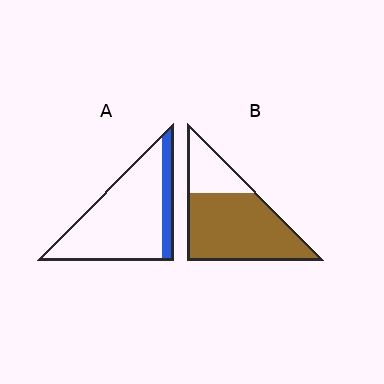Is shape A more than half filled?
No.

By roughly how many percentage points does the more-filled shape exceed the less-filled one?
By roughly 55 percentage points (B over A).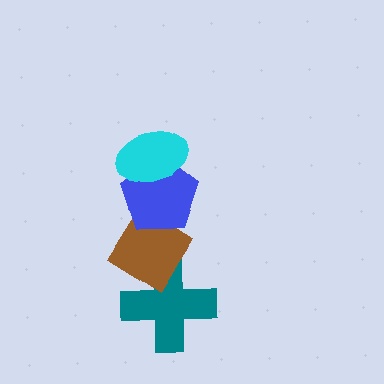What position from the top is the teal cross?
The teal cross is 4th from the top.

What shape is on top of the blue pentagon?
The cyan ellipse is on top of the blue pentagon.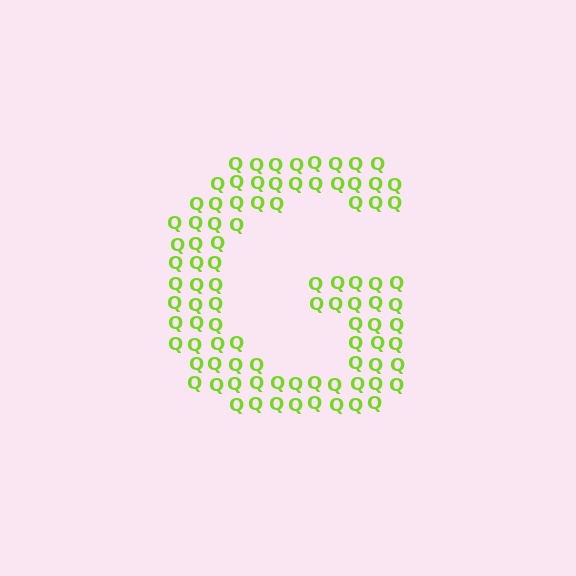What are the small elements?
The small elements are letter Q's.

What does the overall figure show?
The overall figure shows the letter G.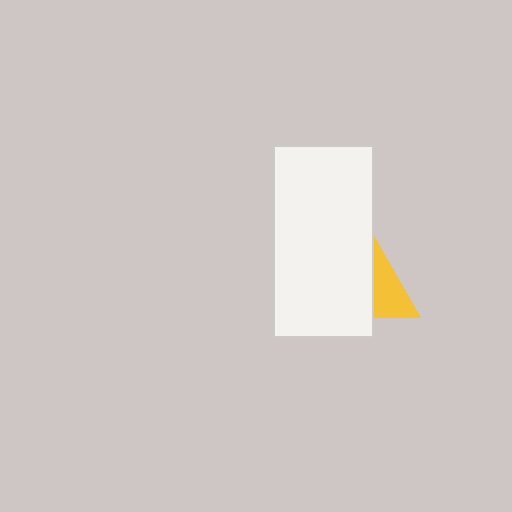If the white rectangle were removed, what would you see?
You would see the complete yellow triangle.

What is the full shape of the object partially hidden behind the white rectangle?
The partially hidden object is a yellow triangle.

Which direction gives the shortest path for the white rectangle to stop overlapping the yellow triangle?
Moving left gives the shortest separation.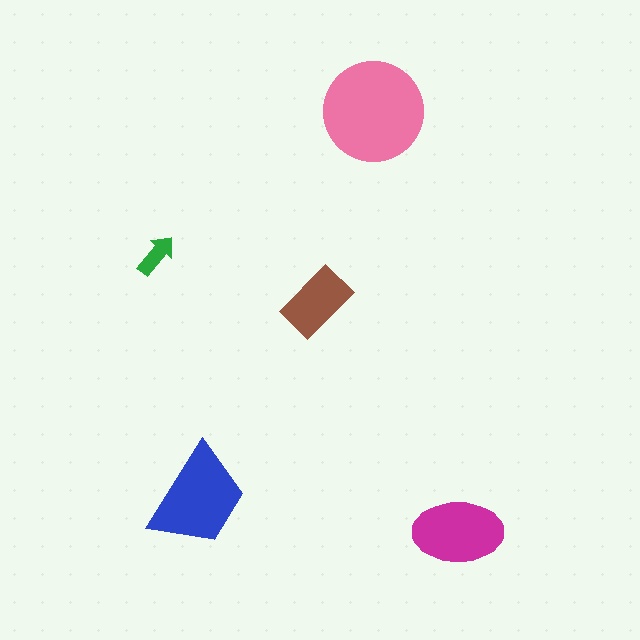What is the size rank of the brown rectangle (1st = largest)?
4th.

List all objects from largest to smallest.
The pink circle, the blue trapezoid, the magenta ellipse, the brown rectangle, the green arrow.